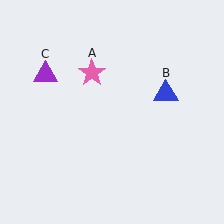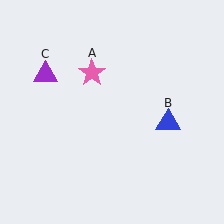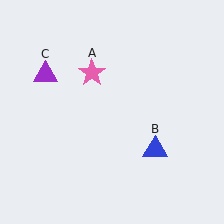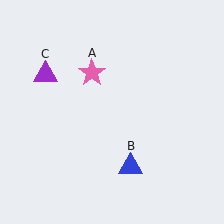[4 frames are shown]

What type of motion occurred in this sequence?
The blue triangle (object B) rotated clockwise around the center of the scene.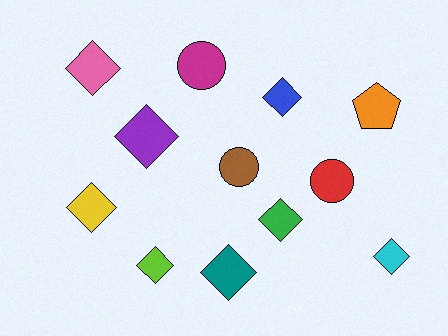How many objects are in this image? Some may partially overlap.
There are 12 objects.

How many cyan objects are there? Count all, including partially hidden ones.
There is 1 cyan object.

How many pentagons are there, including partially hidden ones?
There is 1 pentagon.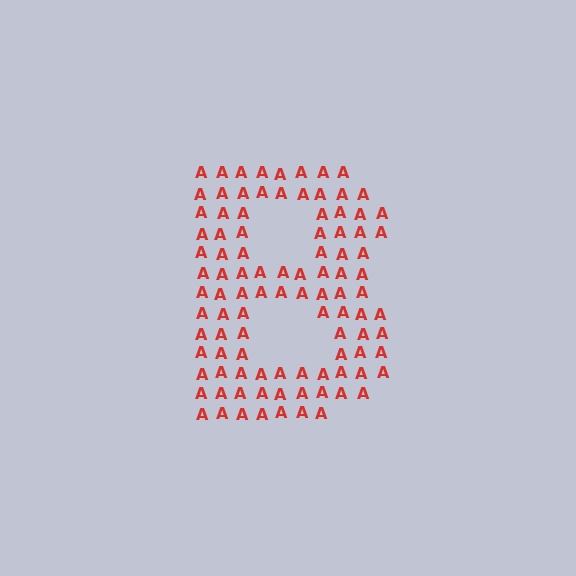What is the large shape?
The large shape is the letter B.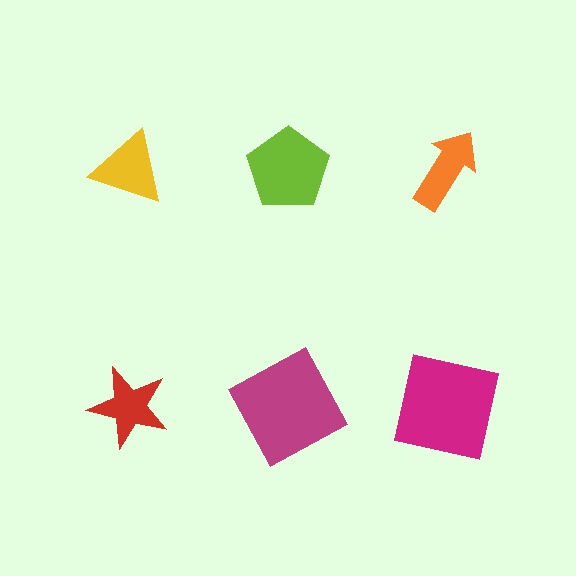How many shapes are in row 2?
3 shapes.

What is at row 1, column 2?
A lime pentagon.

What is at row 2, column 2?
A magenta square.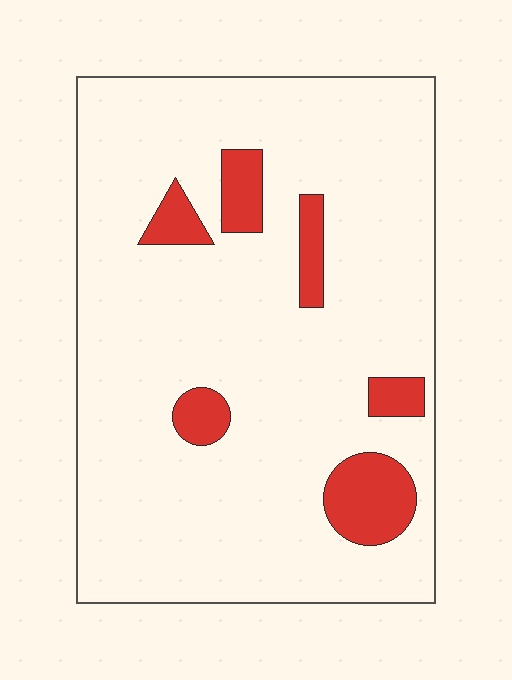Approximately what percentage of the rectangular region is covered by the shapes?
Approximately 10%.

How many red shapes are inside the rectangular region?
6.